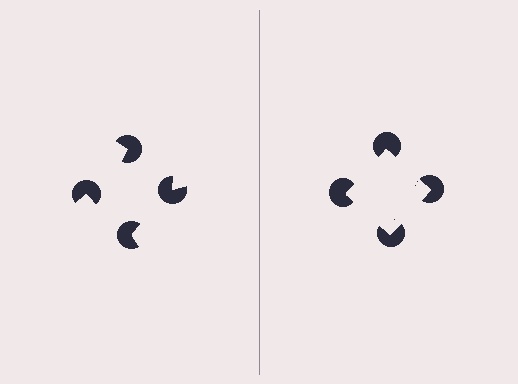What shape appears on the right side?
An illusory square.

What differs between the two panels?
The pac-man discs are positioned identically on both sides; only the wedge orientations differ. On the right they align to a square; on the left they are misaligned.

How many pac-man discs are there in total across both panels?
8 — 4 on each side.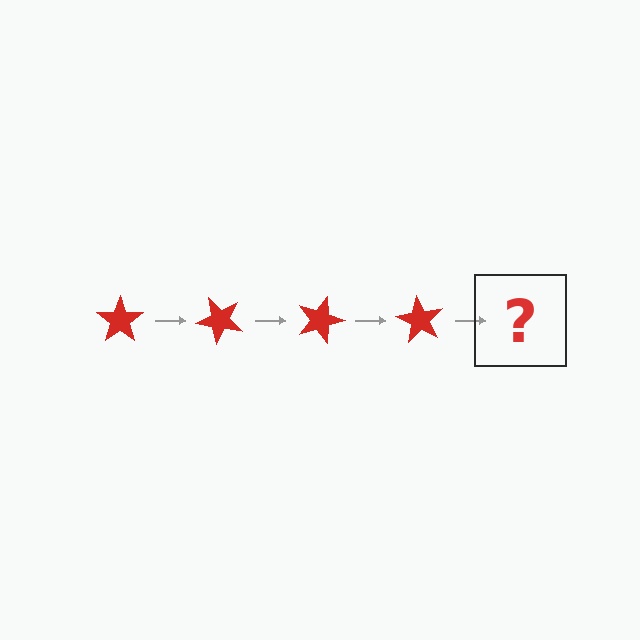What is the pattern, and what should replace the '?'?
The pattern is that the star rotates 45 degrees each step. The '?' should be a red star rotated 180 degrees.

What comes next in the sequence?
The next element should be a red star rotated 180 degrees.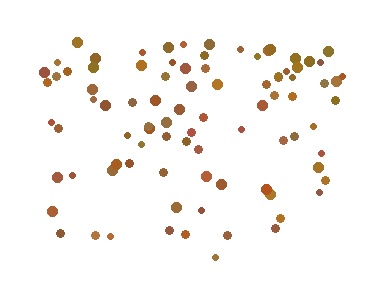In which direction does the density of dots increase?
From bottom to top, with the top side densest.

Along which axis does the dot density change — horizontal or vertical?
Vertical.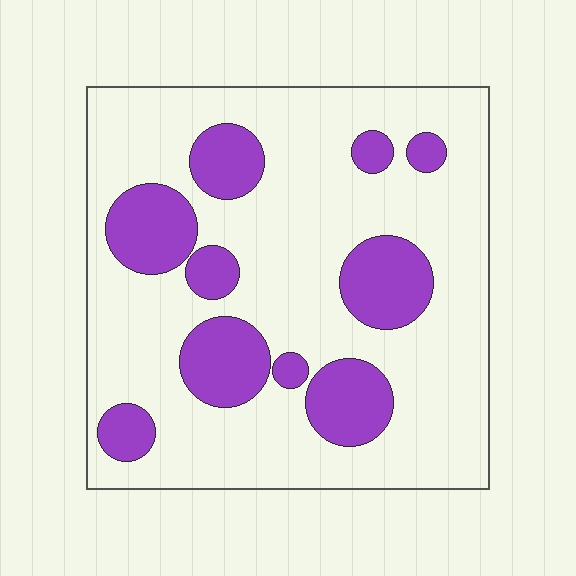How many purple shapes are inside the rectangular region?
10.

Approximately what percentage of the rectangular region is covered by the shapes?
Approximately 25%.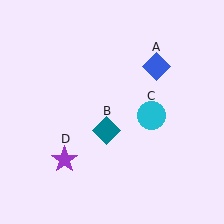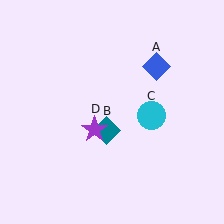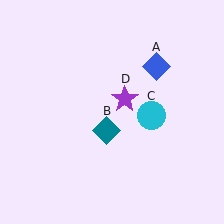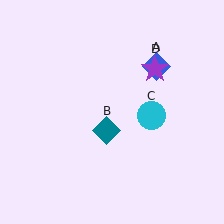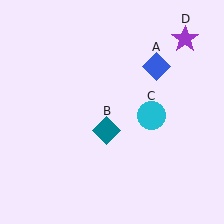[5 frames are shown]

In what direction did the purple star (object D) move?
The purple star (object D) moved up and to the right.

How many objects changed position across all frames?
1 object changed position: purple star (object D).